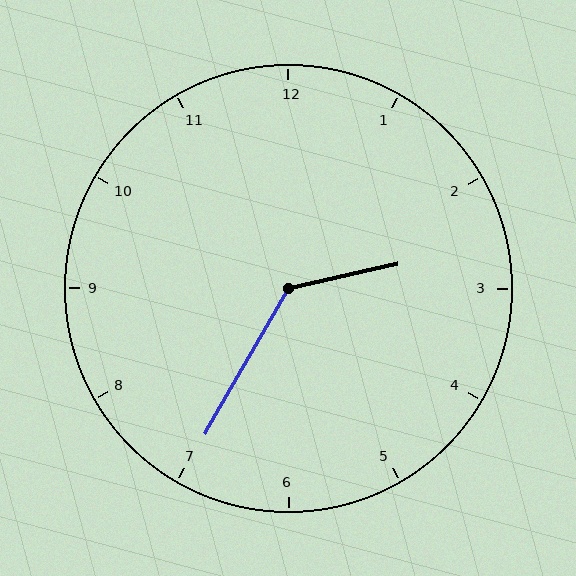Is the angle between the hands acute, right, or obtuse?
It is obtuse.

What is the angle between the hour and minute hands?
Approximately 132 degrees.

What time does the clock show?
2:35.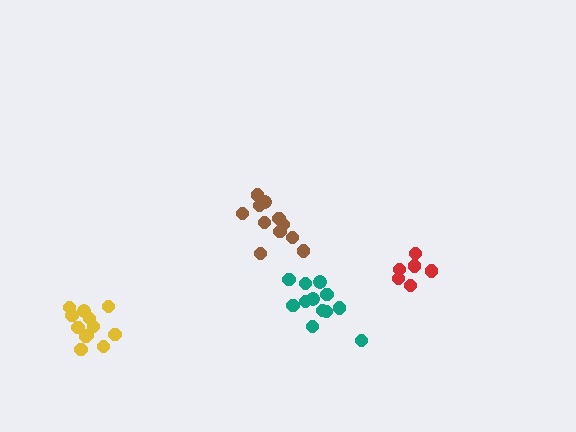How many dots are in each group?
Group 1: 6 dots, Group 2: 12 dots, Group 3: 12 dots, Group 4: 11 dots (41 total).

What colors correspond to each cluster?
The clusters are colored: red, teal, yellow, brown.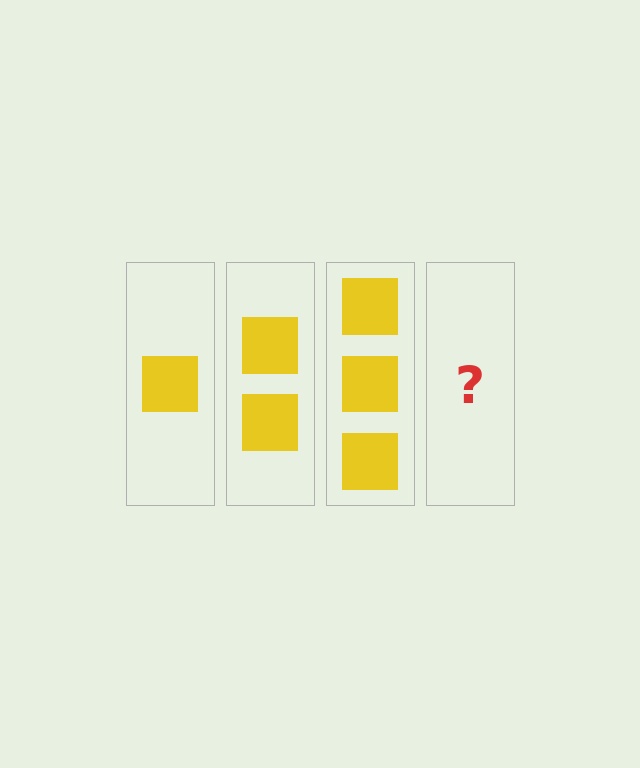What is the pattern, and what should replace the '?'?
The pattern is that each step adds one more square. The '?' should be 4 squares.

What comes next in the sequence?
The next element should be 4 squares.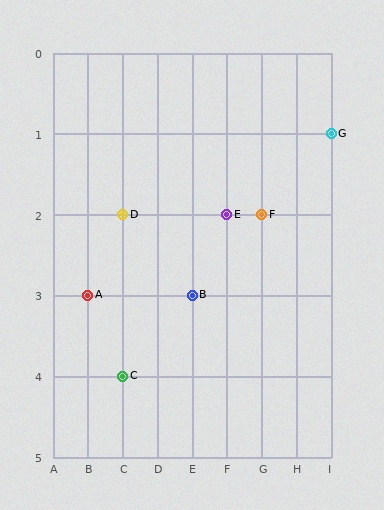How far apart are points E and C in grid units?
Points E and C are 3 columns and 2 rows apart (about 3.6 grid units diagonally).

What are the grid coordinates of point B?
Point B is at grid coordinates (E, 3).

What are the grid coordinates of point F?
Point F is at grid coordinates (G, 2).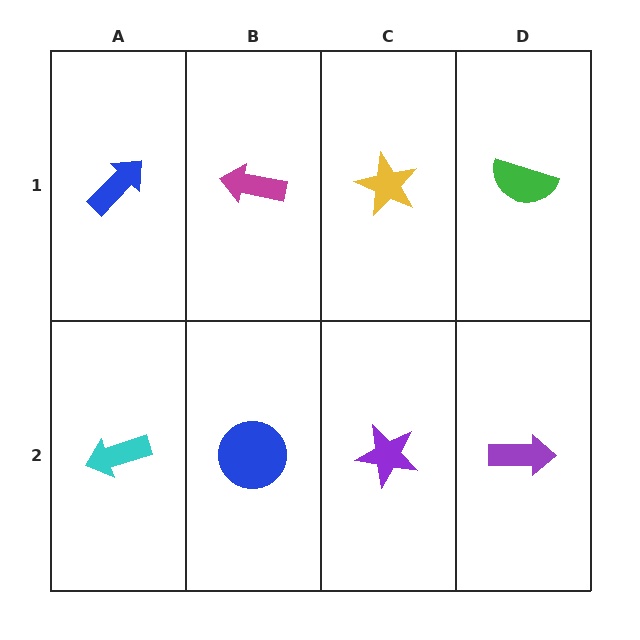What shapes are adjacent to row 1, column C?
A purple star (row 2, column C), a magenta arrow (row 1, column B), a green semicircle (row 1, column D).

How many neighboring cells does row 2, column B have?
3.